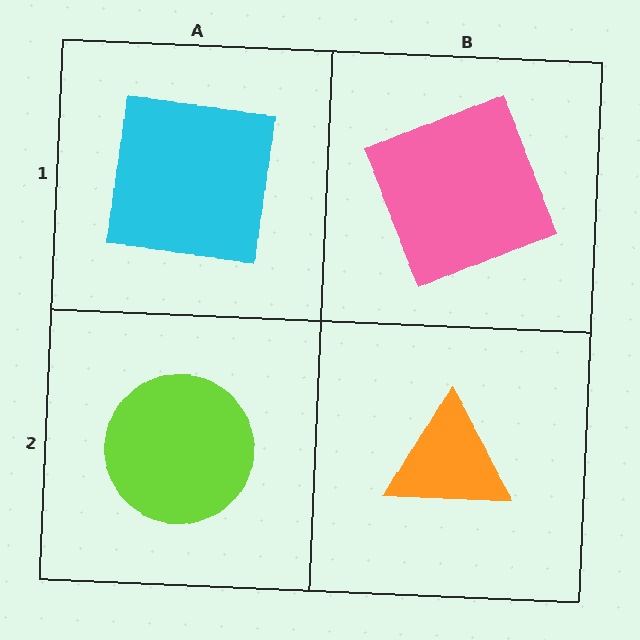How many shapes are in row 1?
2 shapes.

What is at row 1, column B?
A pink square.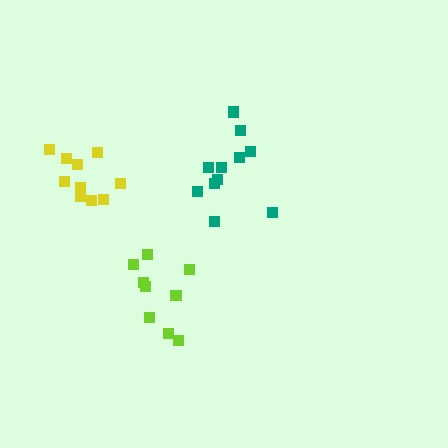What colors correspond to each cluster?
The clusters are colored: lime, yellow, teal.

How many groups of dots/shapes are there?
There are 3 groups.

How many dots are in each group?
Group 1: 9 dots, Group 2: 10 dots, Group 3: 11 dots (30 total).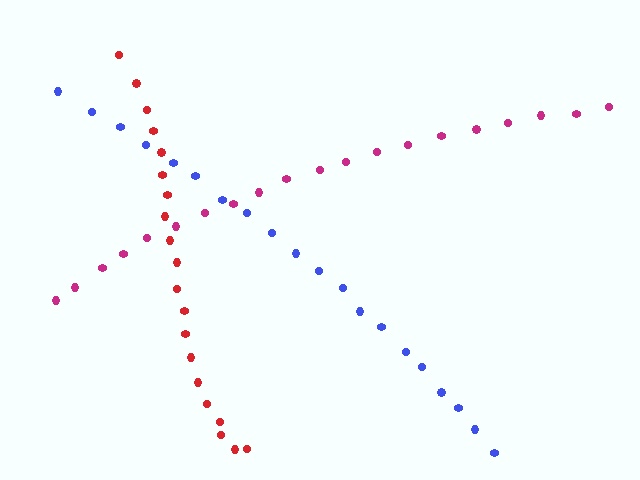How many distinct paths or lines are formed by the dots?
There are 3 distinct paths.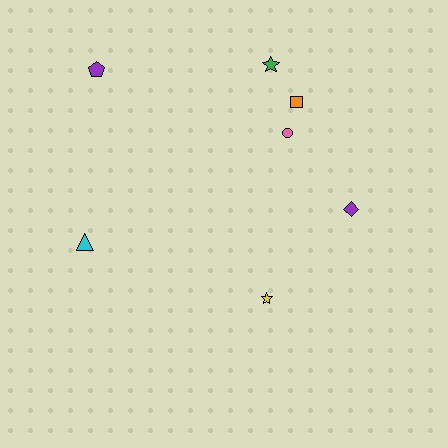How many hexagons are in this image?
There are no hexagons.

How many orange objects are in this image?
There is 1 orange object.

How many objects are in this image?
There are 7 objects.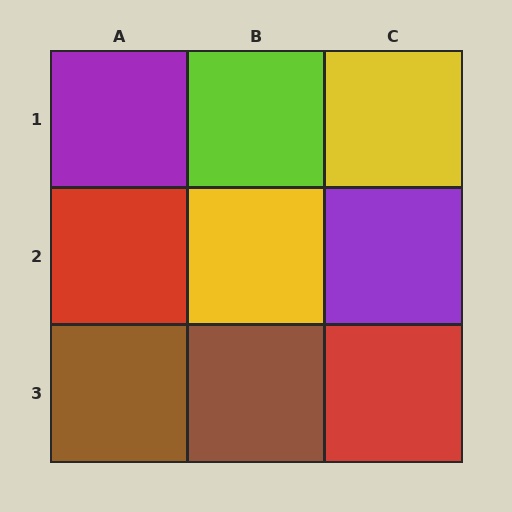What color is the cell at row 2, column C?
Purple.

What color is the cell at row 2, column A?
Red.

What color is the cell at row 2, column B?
Yellow.